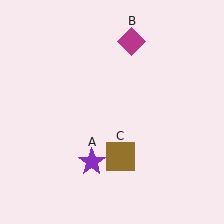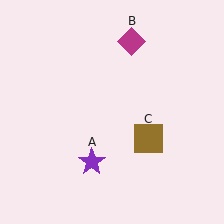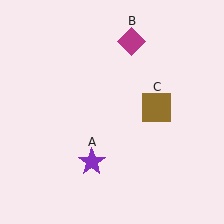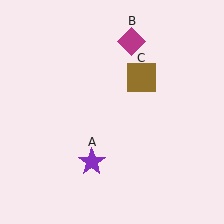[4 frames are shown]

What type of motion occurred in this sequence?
The brown square (object C) rotated counterclockwise around the center of the scene.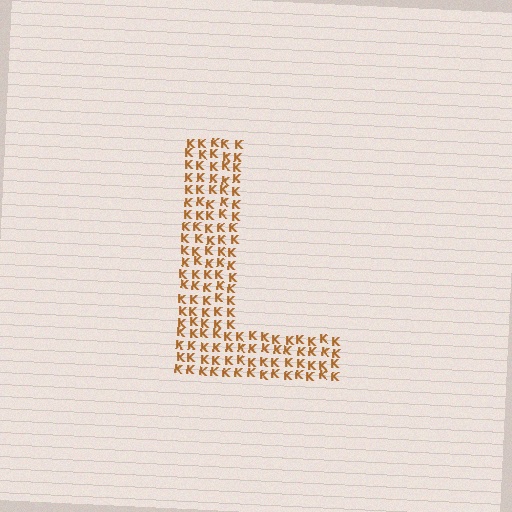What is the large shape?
The large shape is the letter L.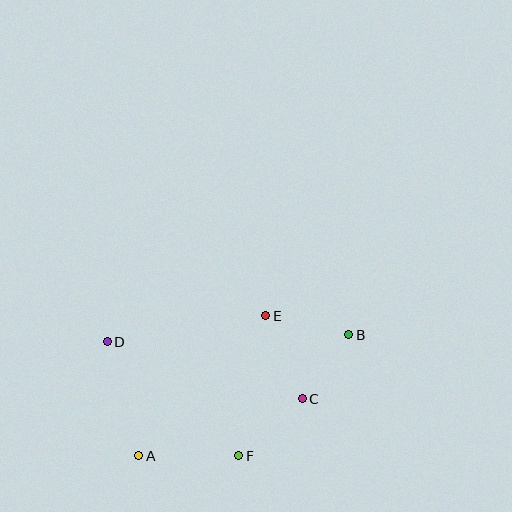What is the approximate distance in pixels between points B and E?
The distance between B and E is approximately 85 pixels.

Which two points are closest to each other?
Points B and C are closest to each other.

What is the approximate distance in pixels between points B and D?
The distance between B and D is approximately 242 pixels.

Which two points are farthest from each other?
Points A and B are farthest from each other.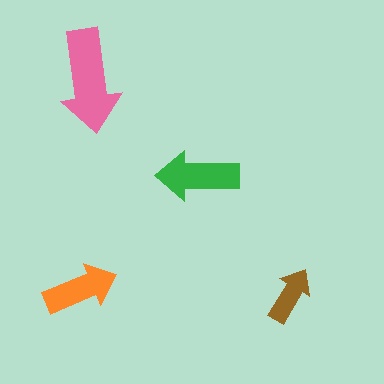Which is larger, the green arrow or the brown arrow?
The green one.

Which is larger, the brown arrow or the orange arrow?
The orange one.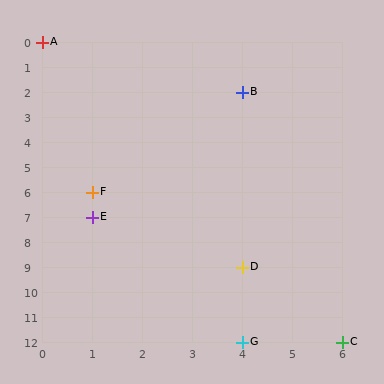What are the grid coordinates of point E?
Point E is at grid coordinates (1, 7).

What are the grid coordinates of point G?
Point G is at grid coordinates (4, 12).